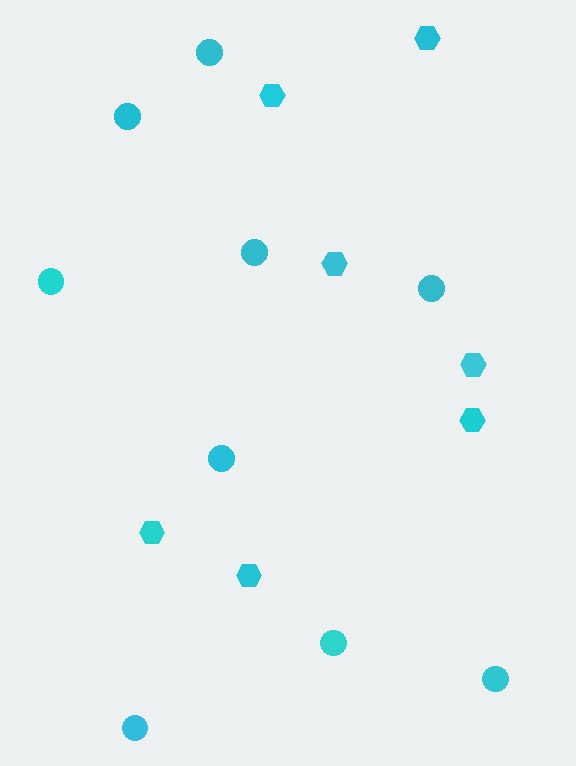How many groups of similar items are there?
There are 2 groups: one group of circles (9) and one group of hexagons (7).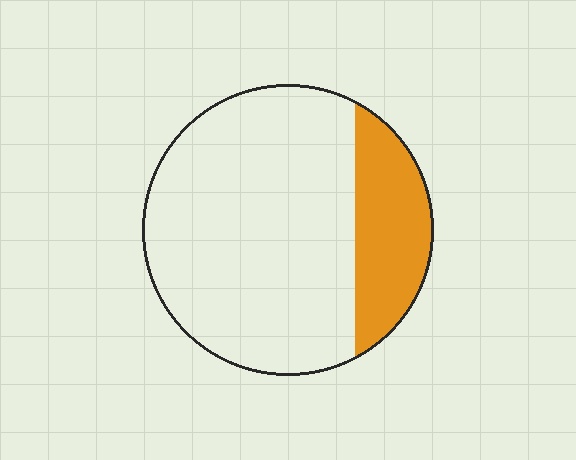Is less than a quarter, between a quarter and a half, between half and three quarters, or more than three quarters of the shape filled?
Less than a quarter.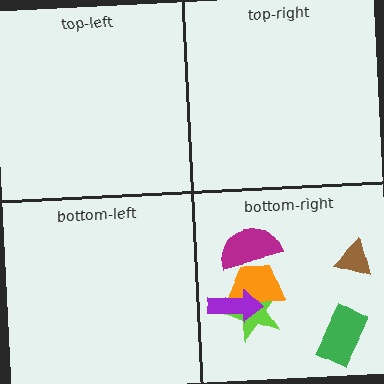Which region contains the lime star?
The bottom-right region.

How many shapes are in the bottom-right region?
6.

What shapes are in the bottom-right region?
The lime star, the orange trapezoid, the purple arrow, the brown triangle, the green rectangle, the magenta semicircle.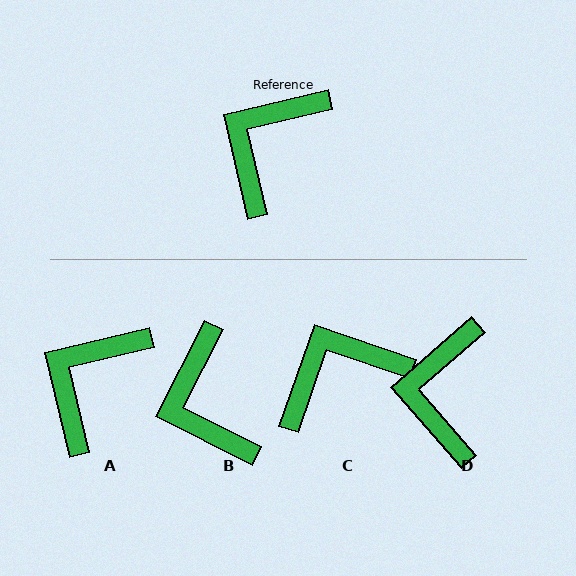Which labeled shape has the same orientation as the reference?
A.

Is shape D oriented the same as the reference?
No, it is off by about 28 degrees.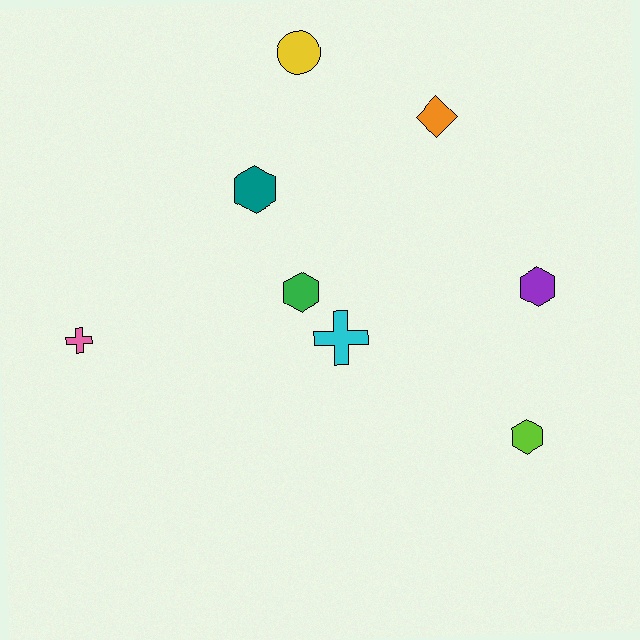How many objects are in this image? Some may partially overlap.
There are 8 objects.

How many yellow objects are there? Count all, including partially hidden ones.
There is 1 yellow object.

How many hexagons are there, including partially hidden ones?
There are 4 hexagons.